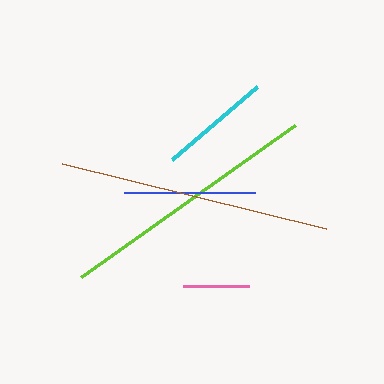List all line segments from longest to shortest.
From longest to shortest: brown, lime, blue, cyan, pink.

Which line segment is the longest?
The brown line is the longest at approximately 272 pixels.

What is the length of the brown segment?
The brown segment is approximately 272 pixels long.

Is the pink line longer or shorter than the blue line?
The blue line is longer than the pink line.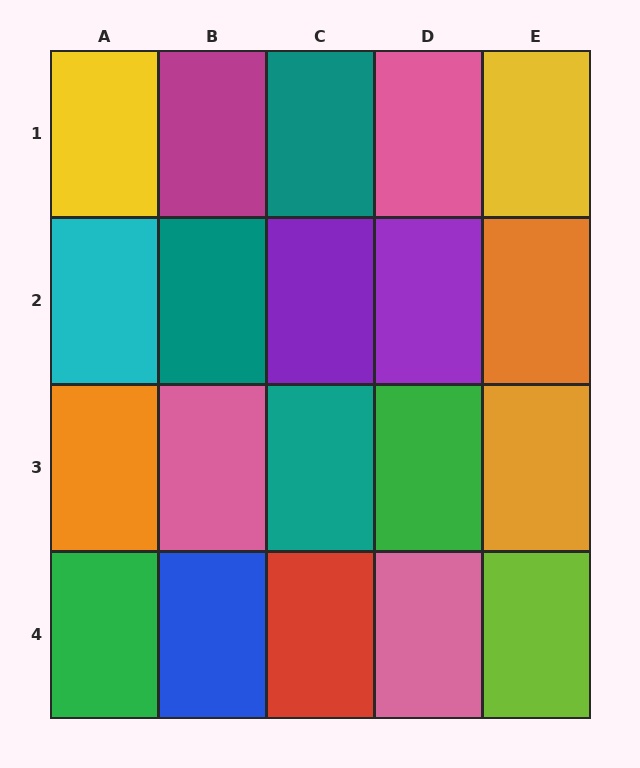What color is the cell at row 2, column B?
Teal.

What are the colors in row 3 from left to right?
Orange, pink, teal, green, orange.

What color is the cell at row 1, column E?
Yellow.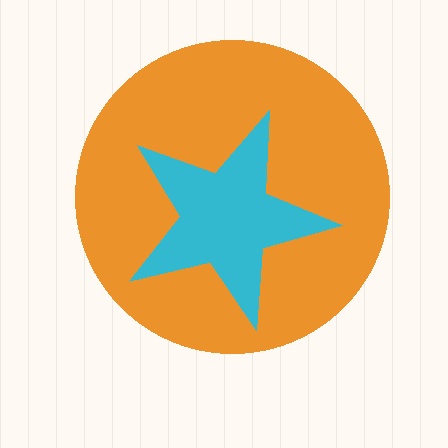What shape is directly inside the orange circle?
The cyan star.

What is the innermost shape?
The cyan star.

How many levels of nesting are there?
2.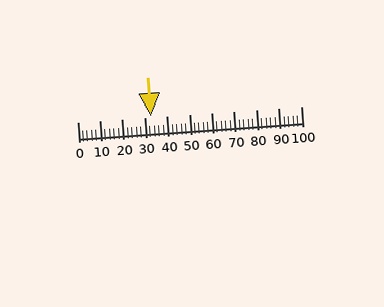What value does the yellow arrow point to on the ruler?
The yellow arrow points to approximately 33.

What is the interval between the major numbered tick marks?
The major tick marks are spaced 10 units apart.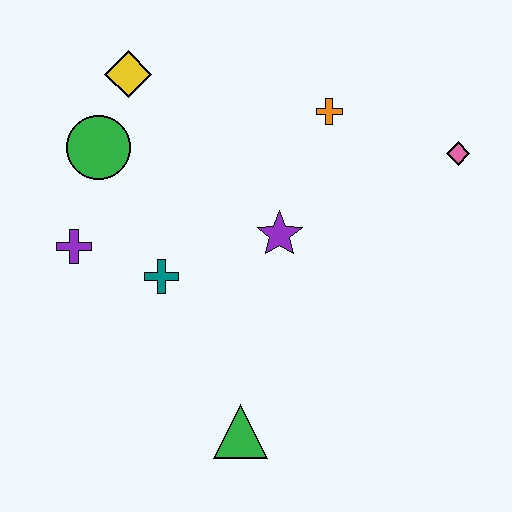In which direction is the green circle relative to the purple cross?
The green circle is above the purple cross.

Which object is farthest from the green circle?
The pink diamond is farthest from the green circle.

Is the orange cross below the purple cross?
No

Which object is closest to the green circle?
The yellow diamond is closest to the green circle.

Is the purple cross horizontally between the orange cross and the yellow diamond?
No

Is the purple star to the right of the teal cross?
Yes